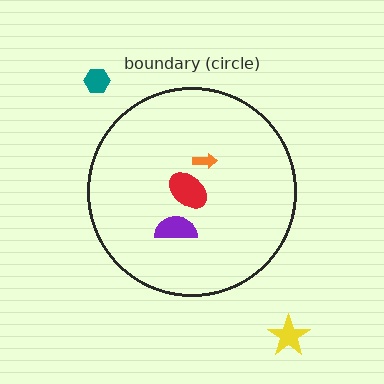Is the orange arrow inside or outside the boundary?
Inside.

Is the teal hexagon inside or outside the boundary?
Outside.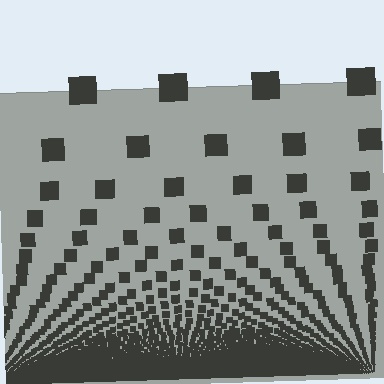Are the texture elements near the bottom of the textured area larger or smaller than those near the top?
Smaller. The gradient is inverted — elements near the bottom are smaller and denser.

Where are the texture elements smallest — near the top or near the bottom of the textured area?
Near the bottom.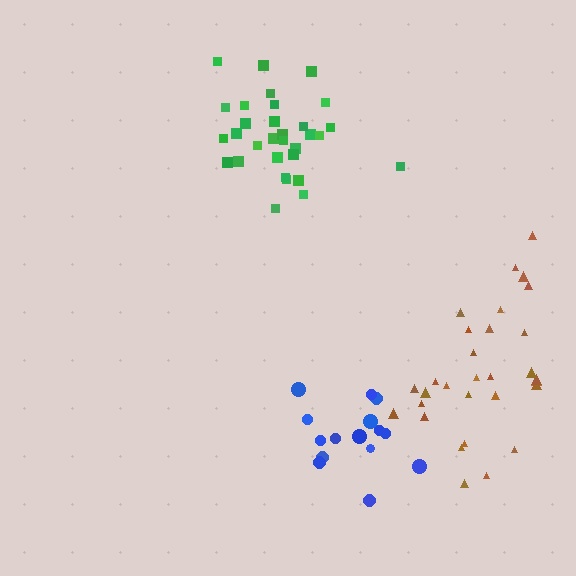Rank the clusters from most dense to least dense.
blue, green, brown.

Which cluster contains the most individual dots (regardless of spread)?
Green (31).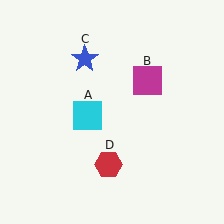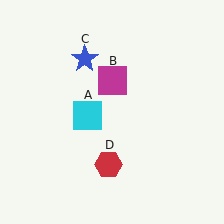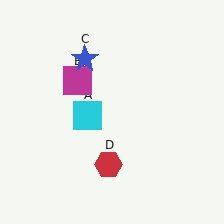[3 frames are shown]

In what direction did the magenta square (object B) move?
The magenta square (object B) moved left.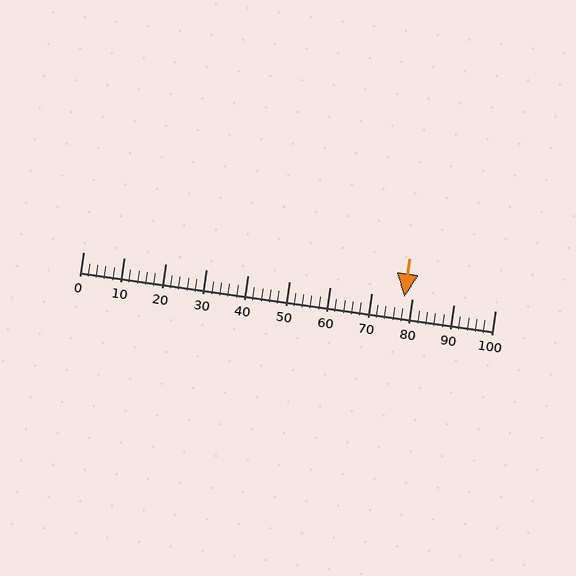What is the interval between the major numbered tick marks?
The major tick marks are spaced 10 units apart.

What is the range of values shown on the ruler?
The ruler shows values from 0 to 100.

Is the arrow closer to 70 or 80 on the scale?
The arrow is closer to 80.